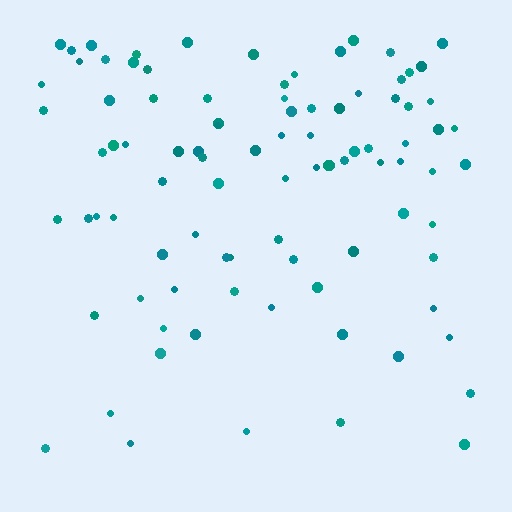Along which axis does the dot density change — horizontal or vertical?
Vertical.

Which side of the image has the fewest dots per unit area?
The bottom.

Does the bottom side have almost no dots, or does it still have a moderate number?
Still a moderate number, just noticeably fewer than the top.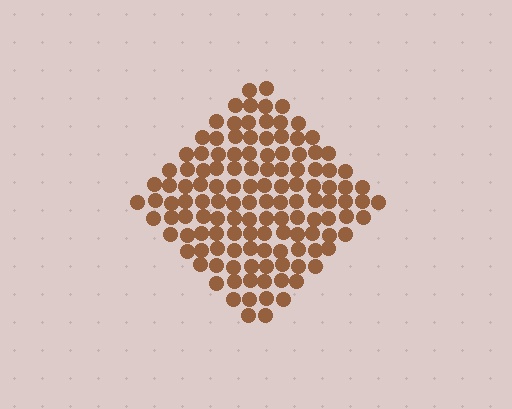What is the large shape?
The large shape is a diamond.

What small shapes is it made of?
It is made of small circles.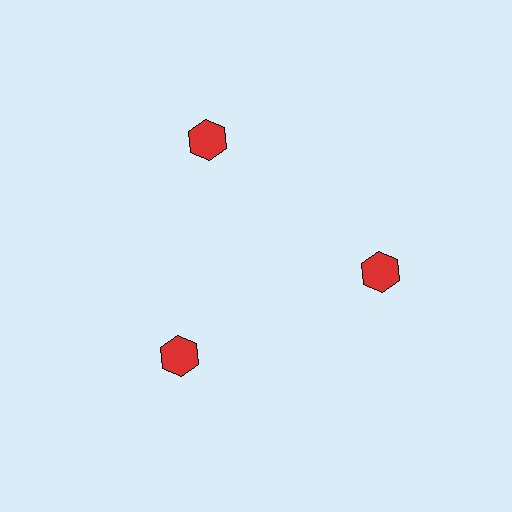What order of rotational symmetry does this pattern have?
This pattern has 3-fold rotational symmetry.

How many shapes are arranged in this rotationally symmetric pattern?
There are 3 shapes, arranged in 3 groups of 1.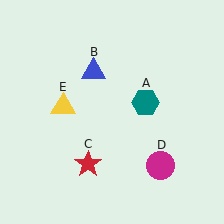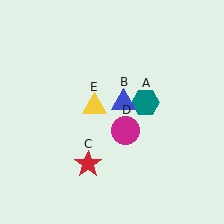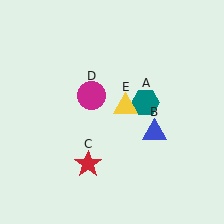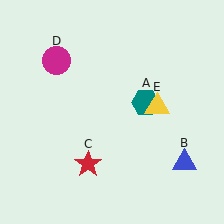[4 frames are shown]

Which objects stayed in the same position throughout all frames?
Teal hexagon (object A) and red star (object C) remained stationary.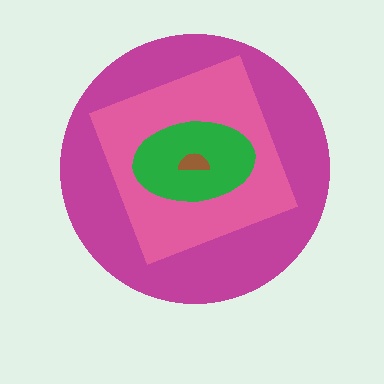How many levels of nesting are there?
4.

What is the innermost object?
The brown semicircle.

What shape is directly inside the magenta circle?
The pink square.